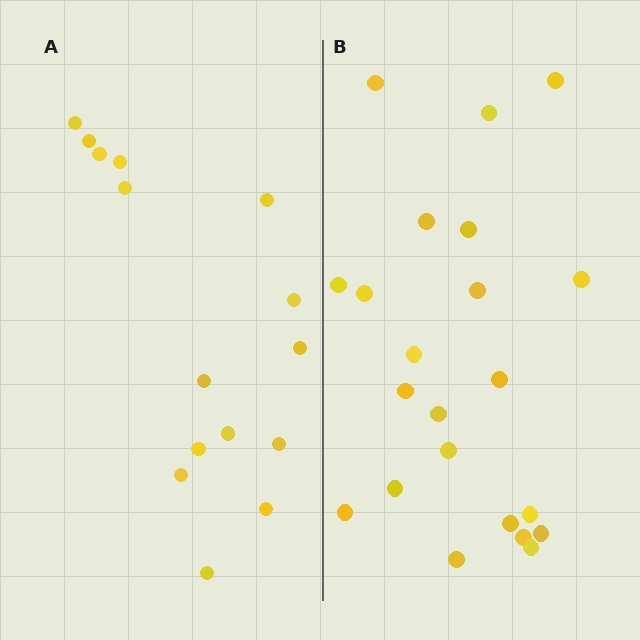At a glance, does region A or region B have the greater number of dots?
Region B (the right region) has more dots.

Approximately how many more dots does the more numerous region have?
Region B has roughly 8 or so more dots than region A.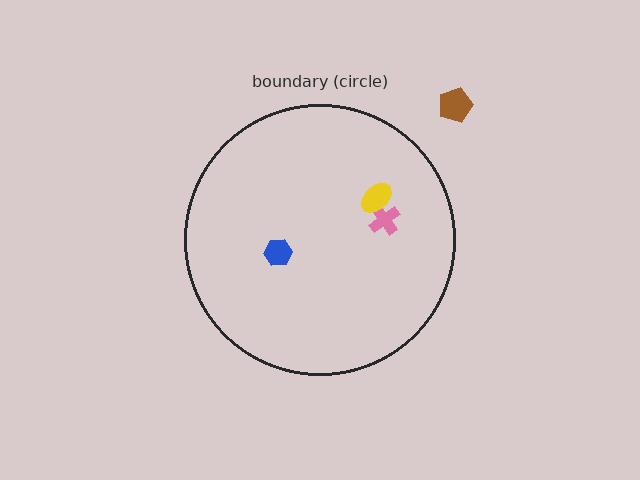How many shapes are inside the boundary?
3 inside, 1 outside.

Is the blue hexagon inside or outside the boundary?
Inside.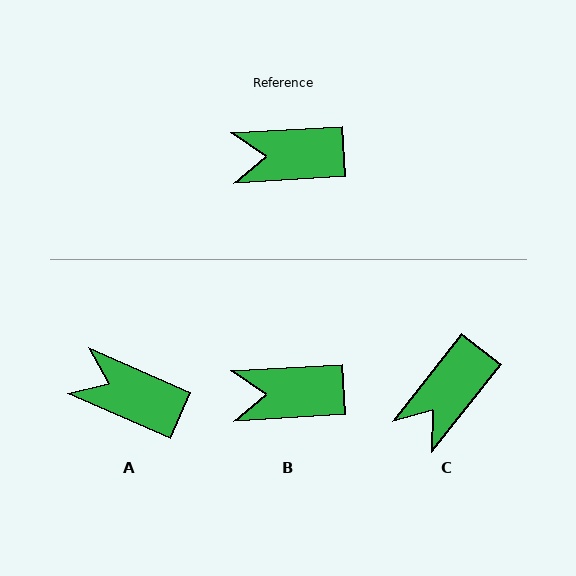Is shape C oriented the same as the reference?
No, it is off by about 48 degrees.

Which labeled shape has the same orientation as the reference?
B.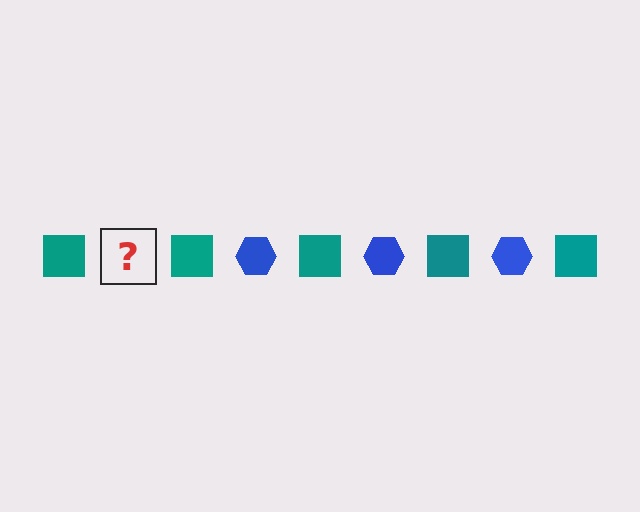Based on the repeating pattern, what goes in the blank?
The blank should be a blue hexagon.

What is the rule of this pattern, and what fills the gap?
The rule is that the pattern alternates between teal square and blue hexagon. The gap should be filled with a blue hexagon.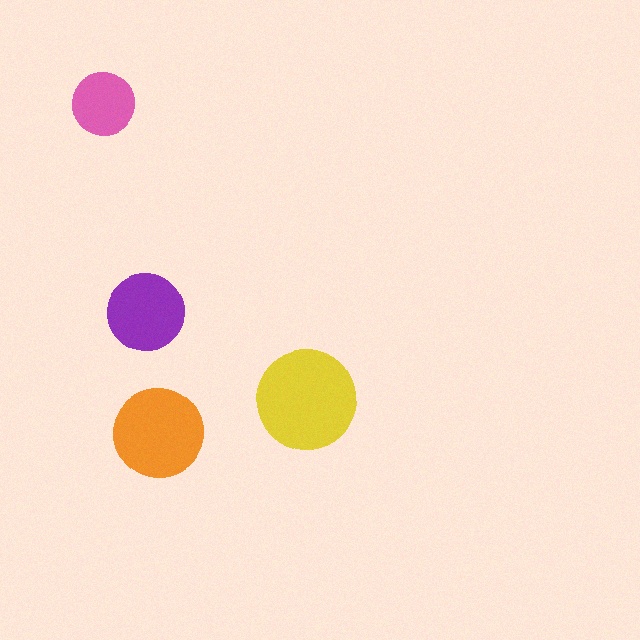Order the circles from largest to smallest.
the yellow one, the orange one, the purple one, the pink one.